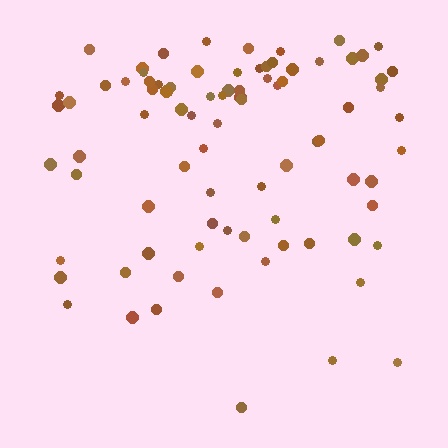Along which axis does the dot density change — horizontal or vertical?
Vertical.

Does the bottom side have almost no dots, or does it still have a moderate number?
Still a moderate number, just noticeably fewer than the top.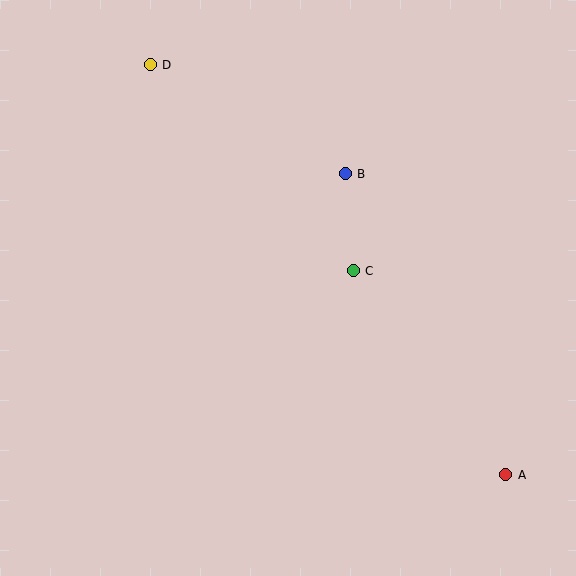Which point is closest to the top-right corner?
Point B is closest to the top-right corner.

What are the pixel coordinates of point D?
Point D is at (150, 65).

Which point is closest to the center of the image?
Point C at (353, 271) is closest to the center.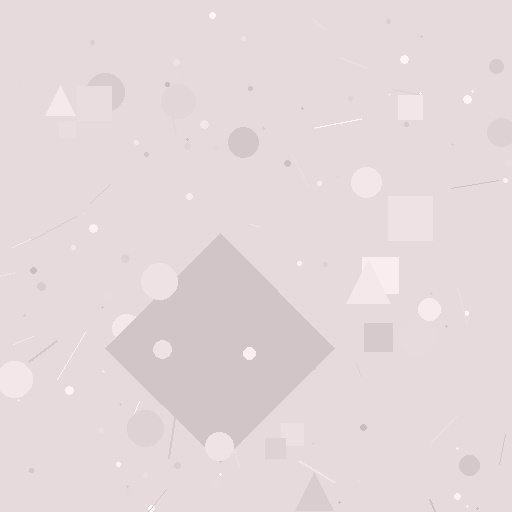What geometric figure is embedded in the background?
A diamond is embedded in the background.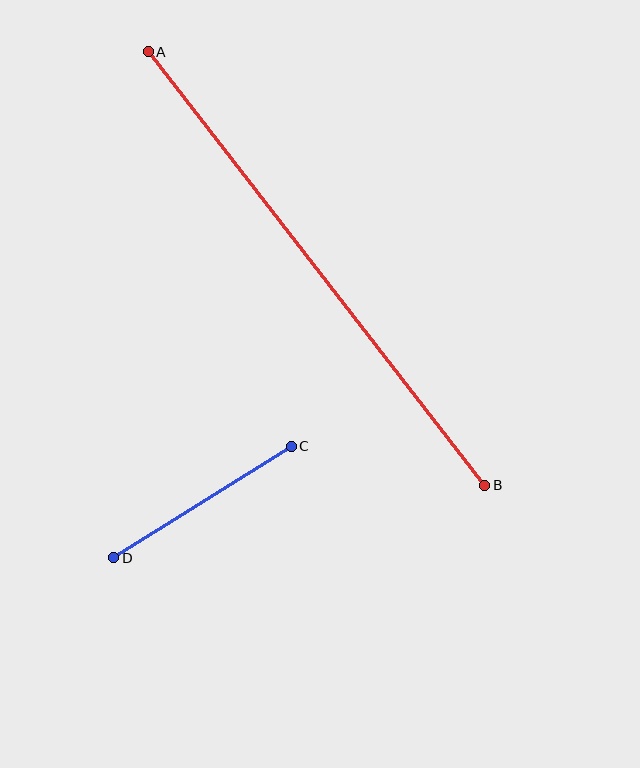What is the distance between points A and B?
The distance is approximately 549 pixels.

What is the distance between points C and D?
The distance is approximately 209 pixels.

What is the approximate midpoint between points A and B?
The midpoint is at approximately (317, 269) pixels.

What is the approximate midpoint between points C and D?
The midpoint is at approximately (203, 502) pixels.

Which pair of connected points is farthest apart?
Points A and B are farthest apart.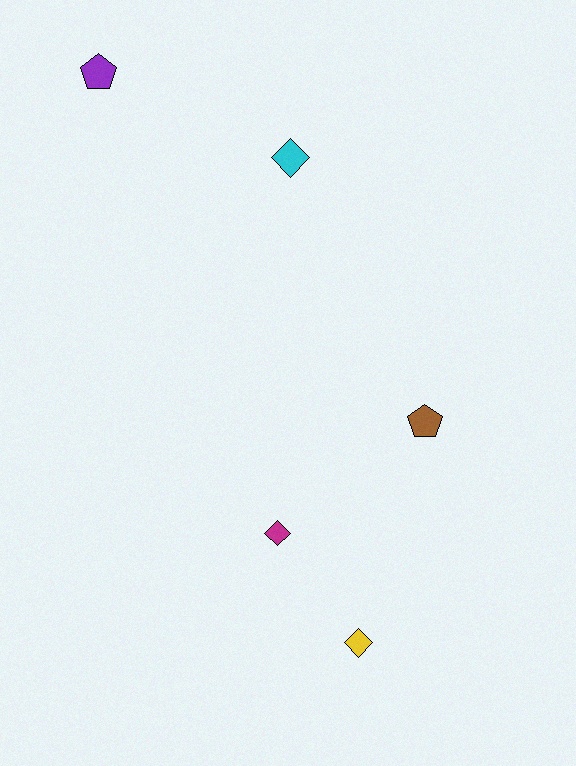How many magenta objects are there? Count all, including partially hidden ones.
There is 1 magenta object.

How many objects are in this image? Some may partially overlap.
There are 5 objects.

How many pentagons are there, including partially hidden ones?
There are 2 pentagons.